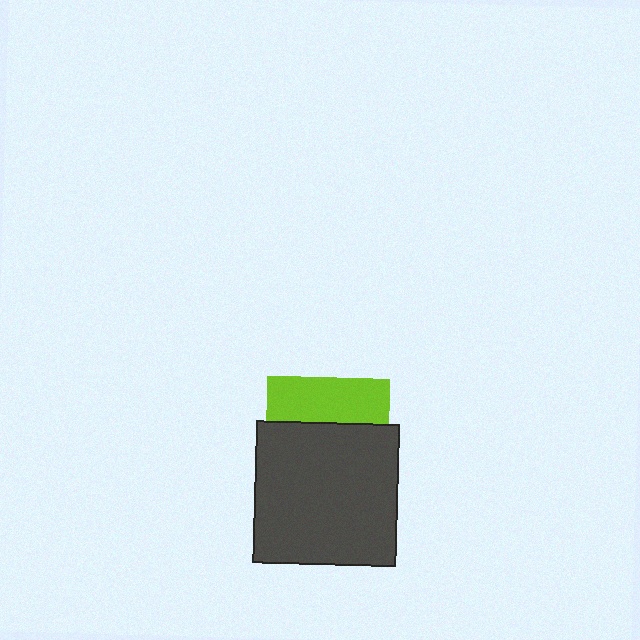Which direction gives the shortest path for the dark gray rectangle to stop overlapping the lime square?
Moving down gives the shortest separation.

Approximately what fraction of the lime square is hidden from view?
Roughly 64% of the lime square is hidden behind the dark gray rectangle.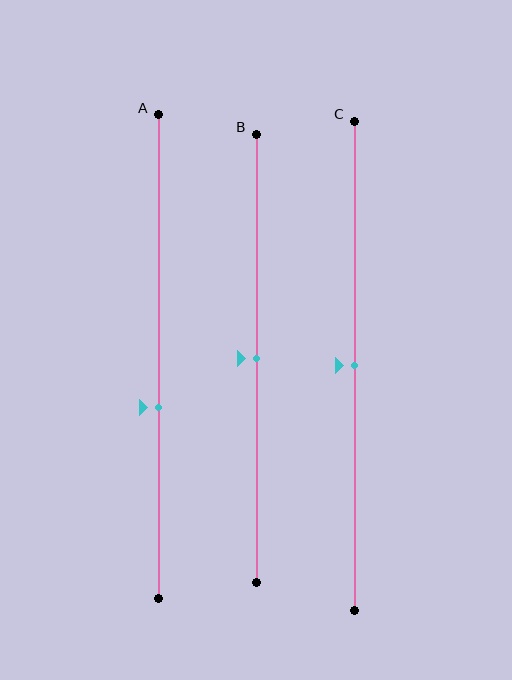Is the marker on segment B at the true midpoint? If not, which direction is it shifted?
Yes, the marker on segment B is at the true midpoint.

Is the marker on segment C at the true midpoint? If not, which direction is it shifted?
Yes, the marker on segment C is at the true midpoint.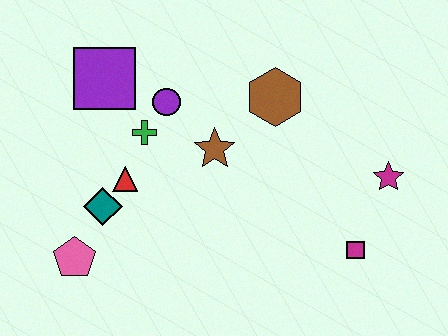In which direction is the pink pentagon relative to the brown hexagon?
The pink pentagon is to the left of the brown hexagon.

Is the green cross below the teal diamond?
No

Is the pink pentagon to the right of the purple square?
No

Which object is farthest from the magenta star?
The pink pentagon is farthest from the magenta star.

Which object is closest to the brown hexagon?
The brown star is closest to the brown hexagon.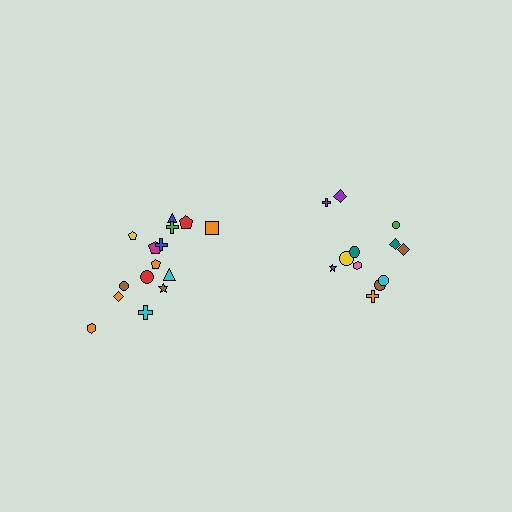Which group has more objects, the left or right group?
The left group.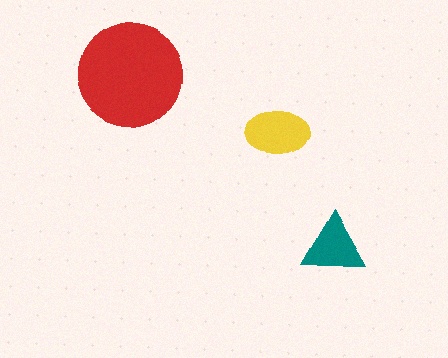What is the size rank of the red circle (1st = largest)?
1st.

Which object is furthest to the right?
The teal triangle is rightmost.